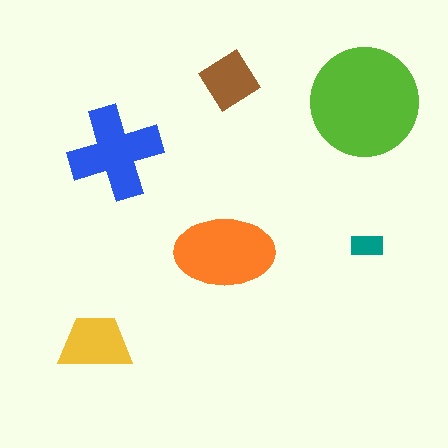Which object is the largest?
The lime circle.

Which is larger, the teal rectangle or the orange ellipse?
The orange ellipse.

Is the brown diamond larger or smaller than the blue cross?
Smaller.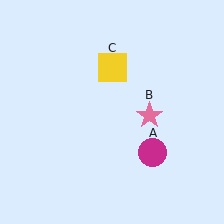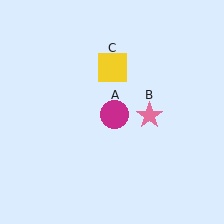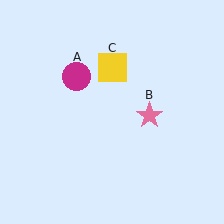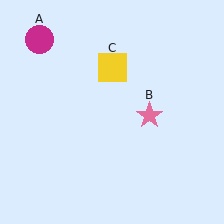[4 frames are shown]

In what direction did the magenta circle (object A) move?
The magenta circle (object A) moved up and to the left.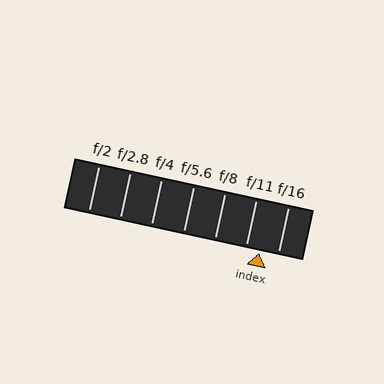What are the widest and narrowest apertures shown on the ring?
The widest aperture shown is f/2 and the narrowest is f/16.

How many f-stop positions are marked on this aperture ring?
There are 7 f-stop positions marked.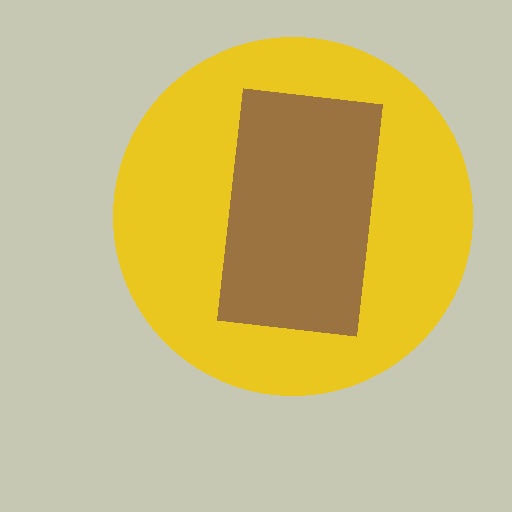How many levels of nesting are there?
2.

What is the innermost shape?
The brown rectangle.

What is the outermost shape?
The yellow circle.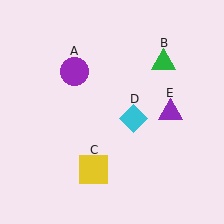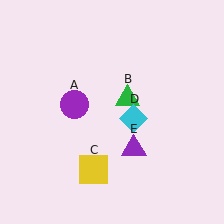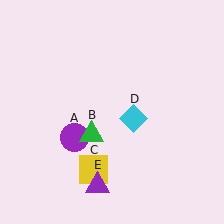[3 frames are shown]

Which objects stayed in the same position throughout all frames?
Yellow square (object C) and cyan diamond (object D) remained stationary.